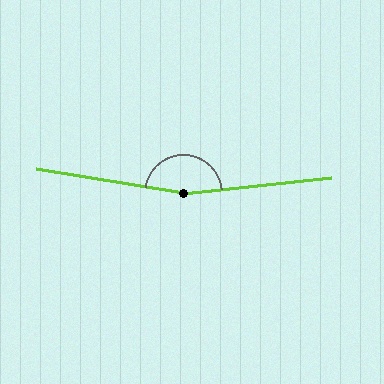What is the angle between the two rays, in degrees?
Approximately 164 degrees.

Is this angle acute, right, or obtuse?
It is obtuse.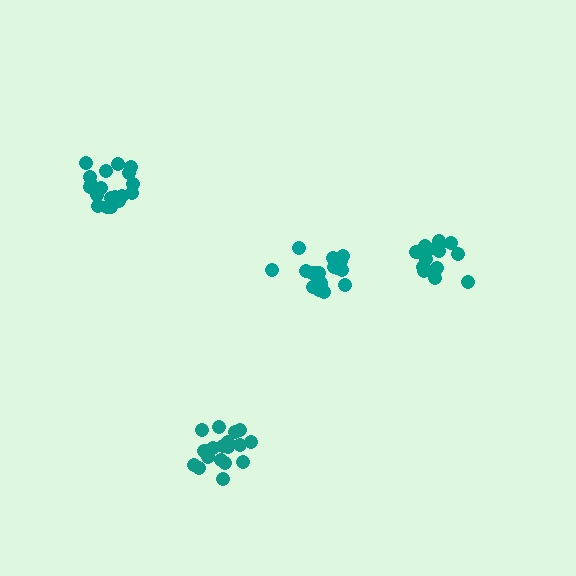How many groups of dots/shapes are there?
There are 4 groups.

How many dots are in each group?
Group 1: 18 dots, Group 2: 19 dots, Group 3: 16 dots, Group 4: 21 dots (74 total).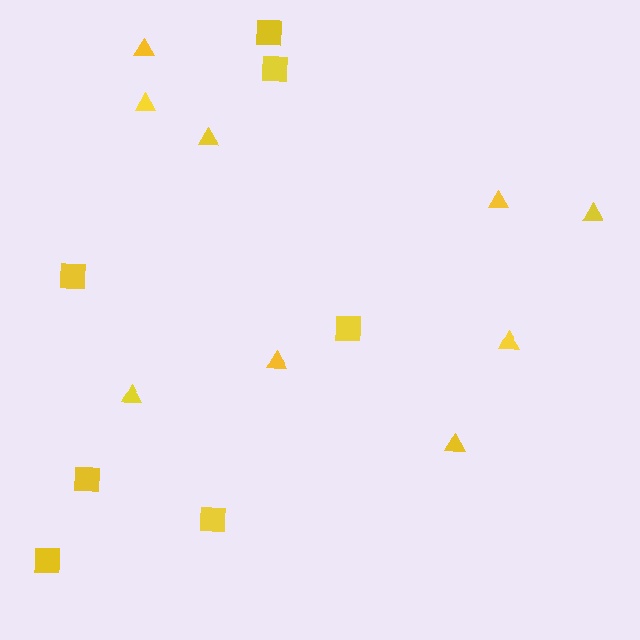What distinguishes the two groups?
There are 2 groups: one group of triangles (9) and one group of squares (7).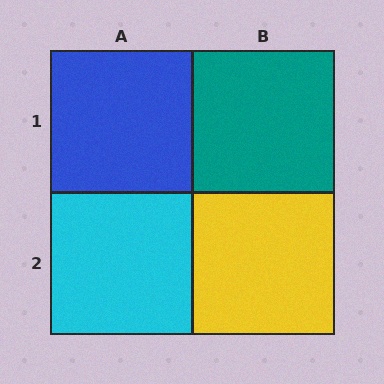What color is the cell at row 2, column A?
Cyan.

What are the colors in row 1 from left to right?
Blue, teal.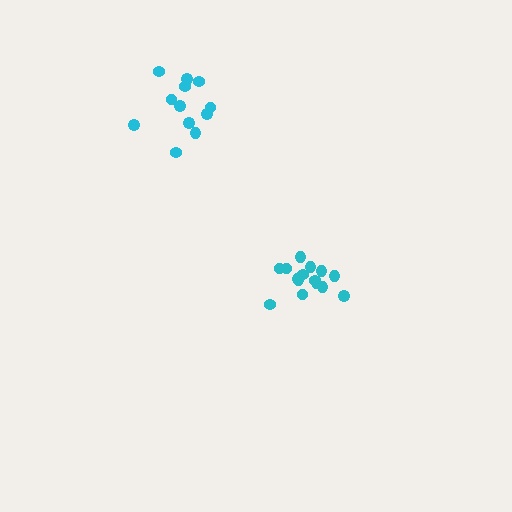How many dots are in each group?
Group 1: 12 dots, Group 2: 15 dots (27 total).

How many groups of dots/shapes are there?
There are 2 groups.